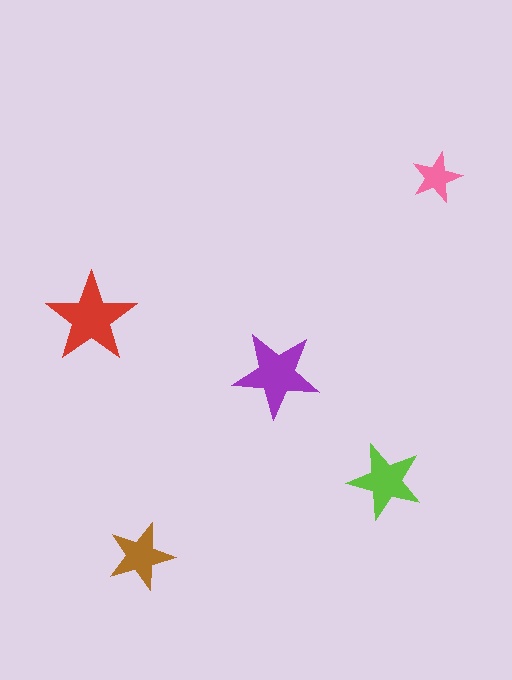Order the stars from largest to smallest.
the red one, the purple one, the lime one, the brown one, the pink one.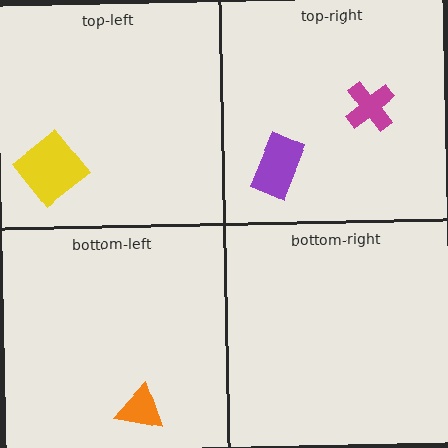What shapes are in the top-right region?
The magenta cross, the purple rectangle.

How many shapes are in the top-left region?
1.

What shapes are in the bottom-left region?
The orange triangle.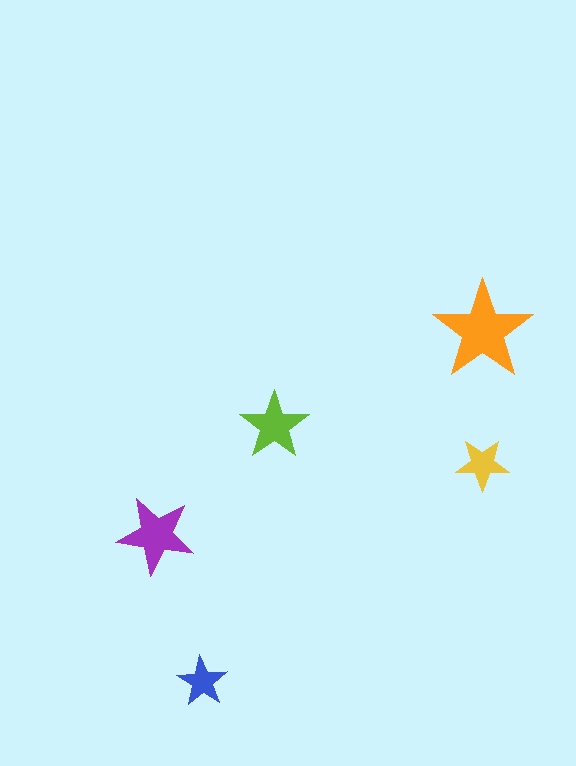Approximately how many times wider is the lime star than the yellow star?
About 1.5 times wider.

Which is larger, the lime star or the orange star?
The orange one.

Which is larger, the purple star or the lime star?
The purple one.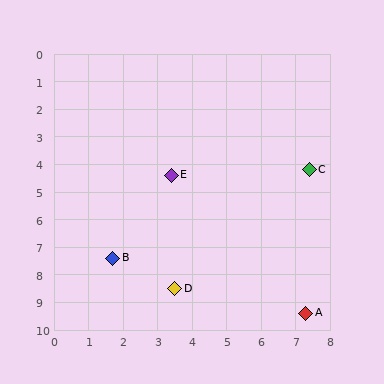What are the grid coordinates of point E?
Point E is at approximately (3.4, 4.4).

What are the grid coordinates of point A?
Point A is at approximately (7.3, 9.4).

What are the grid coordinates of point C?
Point C is at approximately (7.4, 4.2).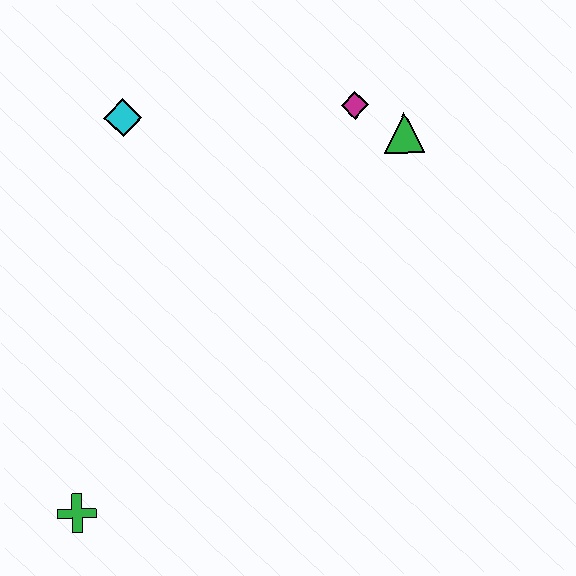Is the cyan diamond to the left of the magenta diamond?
Yes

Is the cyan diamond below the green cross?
No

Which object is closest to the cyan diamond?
The magenta diamond is closest to the cyan diamond.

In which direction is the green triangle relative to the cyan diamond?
The green triangle is to the right of the cyan diamond.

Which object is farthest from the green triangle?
The green cross is farthest from the green triangle.